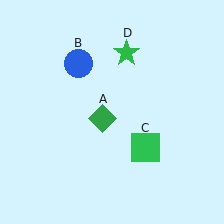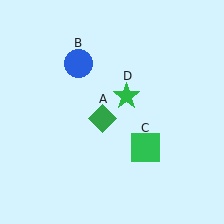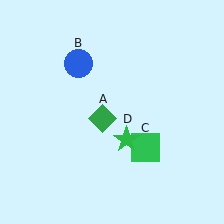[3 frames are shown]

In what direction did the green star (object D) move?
The green star (object D) moved down.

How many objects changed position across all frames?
1 object changed position: green star (object D).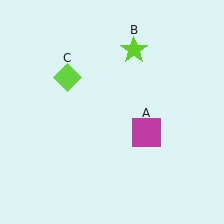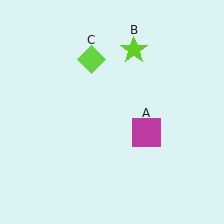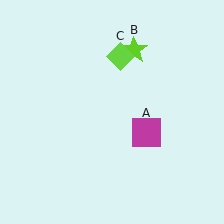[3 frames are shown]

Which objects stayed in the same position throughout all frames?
Magenta square (object A) and lime star (object B) remained stationary.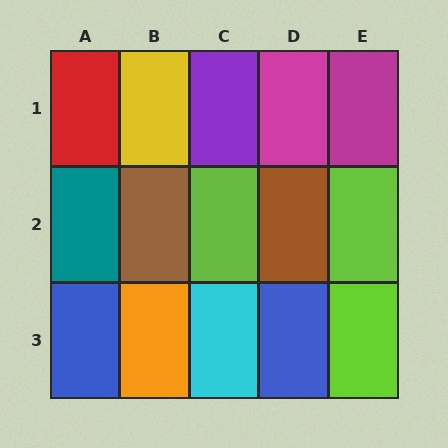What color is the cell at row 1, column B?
Yellow.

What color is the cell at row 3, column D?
Blue.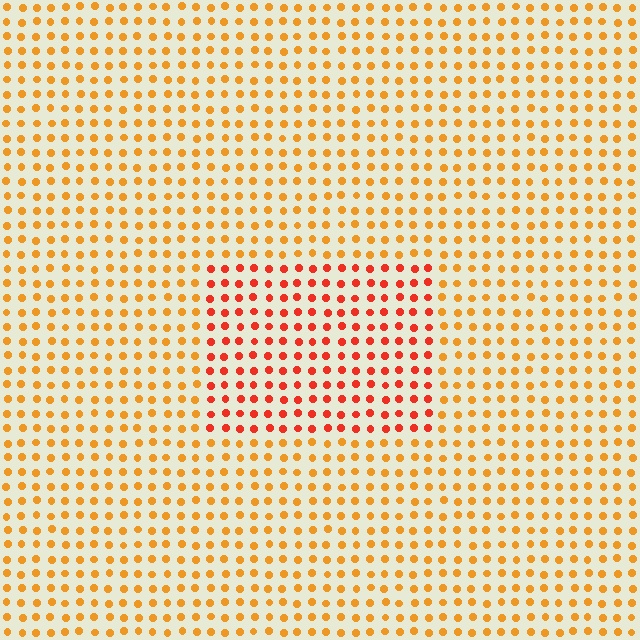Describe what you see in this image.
The image is filled with small orange elements in a uniform arrangement. A rectangle-shaped region is visible where the elements are tinted to a slightly different hue, forming a subtle color boundary.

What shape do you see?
I see a rectangle.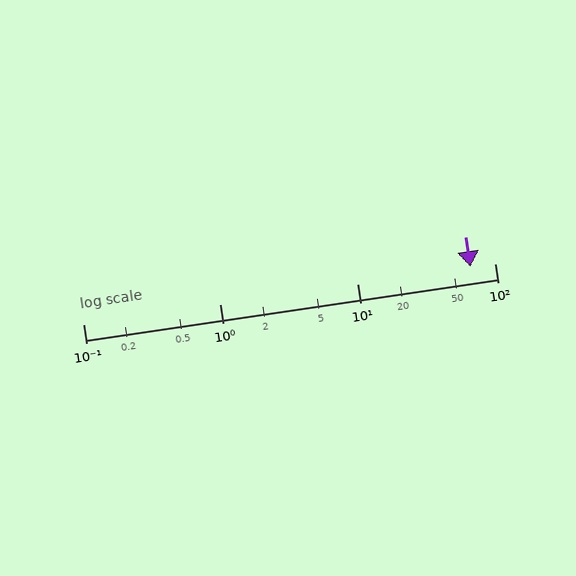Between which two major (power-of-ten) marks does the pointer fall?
The pointer is between 10 and 100.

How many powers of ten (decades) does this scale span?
The scale spans 3 decades, from 0.1 to 100.